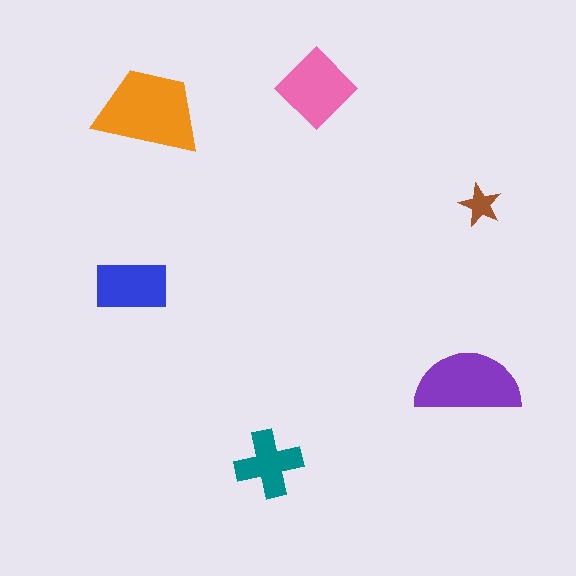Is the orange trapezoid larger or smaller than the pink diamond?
Larger.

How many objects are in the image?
There are 6 objects in the image.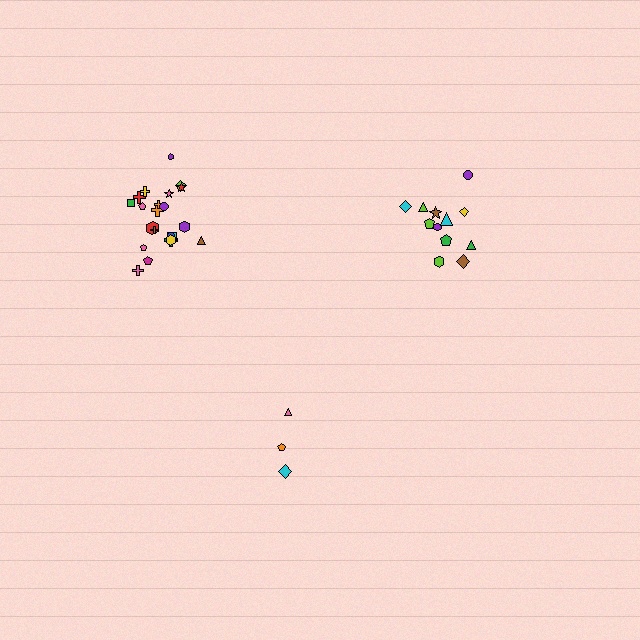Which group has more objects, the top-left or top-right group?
The top-left group.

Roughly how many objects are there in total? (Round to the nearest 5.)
Roughly 35 objects in total.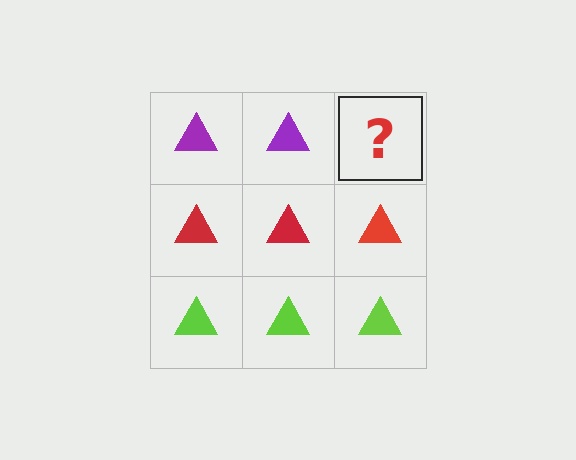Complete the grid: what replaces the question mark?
The question mark should be replaced with a purple triangle.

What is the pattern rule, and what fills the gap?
The rule is that each row has a consistent color. The gap should be filled with a purple triangle.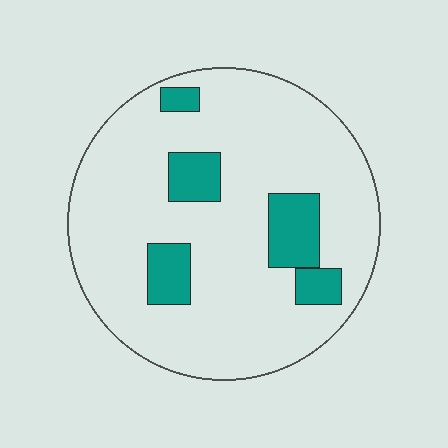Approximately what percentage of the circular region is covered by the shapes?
Approximately 15%.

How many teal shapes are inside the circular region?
5.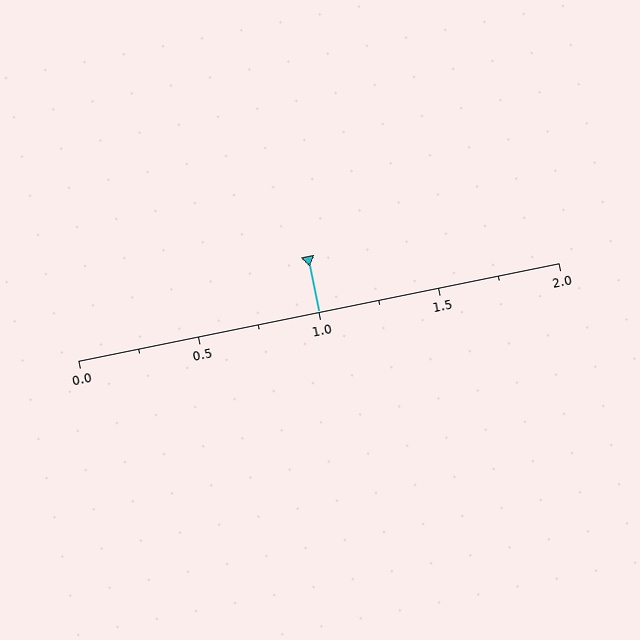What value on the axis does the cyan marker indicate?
The marker indicates approximately 1.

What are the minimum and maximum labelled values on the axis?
The axis runs from 0.0 to 2.0.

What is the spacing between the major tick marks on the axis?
The major ticks are spaced 0.5 apart.